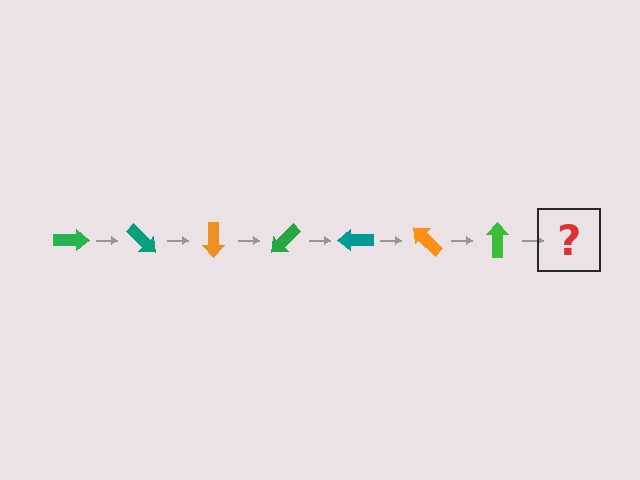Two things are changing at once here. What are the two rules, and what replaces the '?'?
The two rules are that it rotates 45 degrees each step and the color cycles through green, teal, and orange. The '?' should be a teal arrow, rotated 315 degrees from the start.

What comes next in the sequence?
The next element should be a teal arrow, rotated 315 degrees from the start.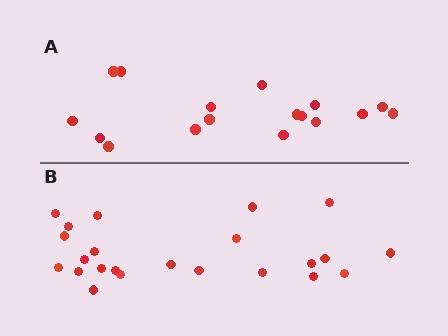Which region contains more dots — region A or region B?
Region B (the bottom region) has more dots.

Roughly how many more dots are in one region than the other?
Region B has about 6 more dots than region A.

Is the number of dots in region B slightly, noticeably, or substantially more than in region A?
Region B has noticeably more, but not dramatically so. The ratio is roughly 1.4 to 1.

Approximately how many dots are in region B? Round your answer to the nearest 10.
About 20 dots. (The exact count is 23, which rounds to 20.)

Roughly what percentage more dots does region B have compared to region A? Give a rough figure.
About 35% more.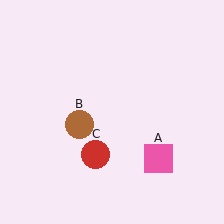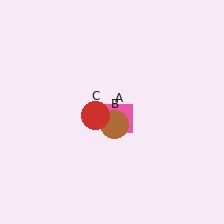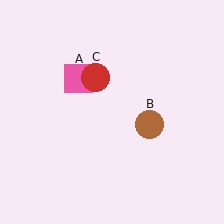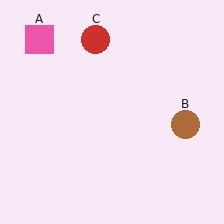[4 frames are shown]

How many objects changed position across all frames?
3 objects changed position: pink square (object A), brown circle (object B), red circle (object C).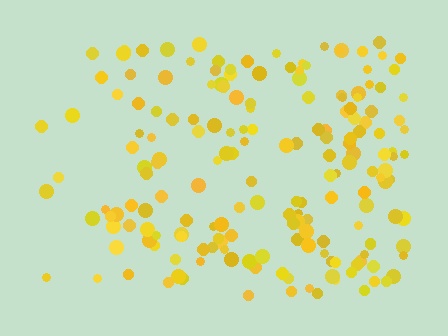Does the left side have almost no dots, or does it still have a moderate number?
Still a moderate number, just noticeably fewer than the right.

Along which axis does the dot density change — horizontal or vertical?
Horizontal.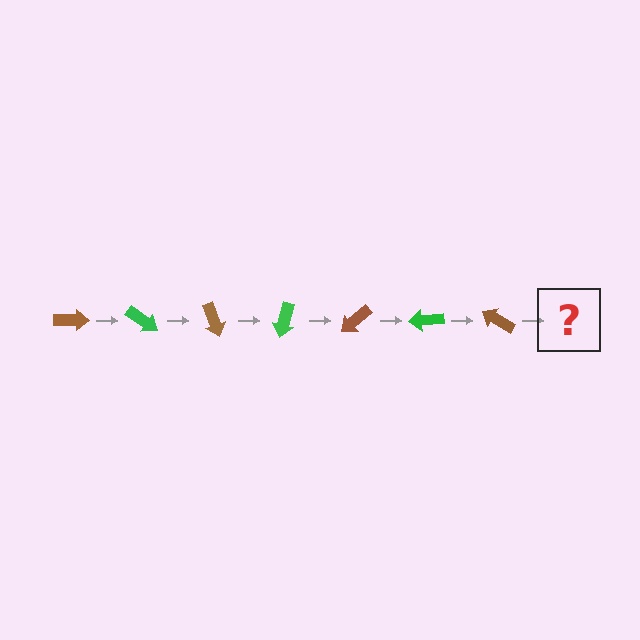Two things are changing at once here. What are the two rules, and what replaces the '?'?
The two rules are that it rotates 35 degrees each step and the color cycles through brown and green. The '?' should be a green arrow, rotated 245 degrees from the start.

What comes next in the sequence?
The next element should be a green arrow, rotated 245 degrees from the start.